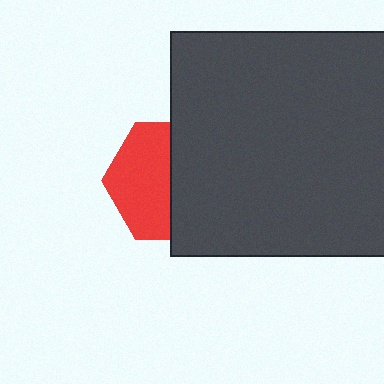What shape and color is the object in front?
The object in front is a dark gray square.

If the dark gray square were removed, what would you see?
You would see the complete red hexagon.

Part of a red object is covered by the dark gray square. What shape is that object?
It is a hexagon.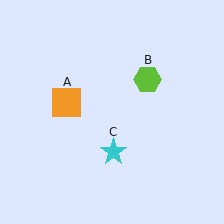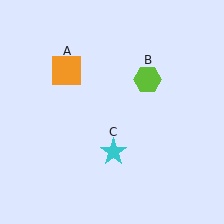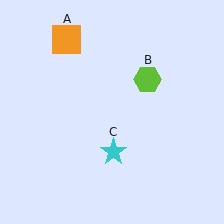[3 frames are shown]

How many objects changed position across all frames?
1 object changed position: orange square (object A).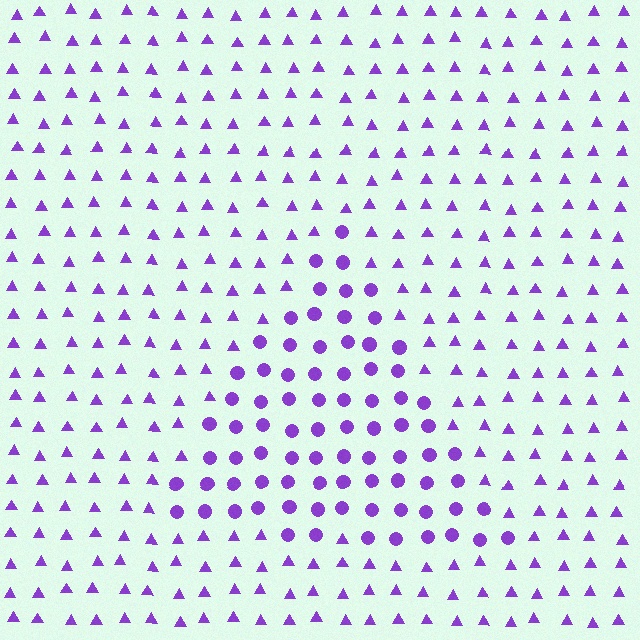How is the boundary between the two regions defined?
The boundary is defined by a change in element shape: circles inside vs. triangles outside. All elements share the same color and spacing.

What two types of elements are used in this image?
The image uses circles inside the triangle region and triangles outside it.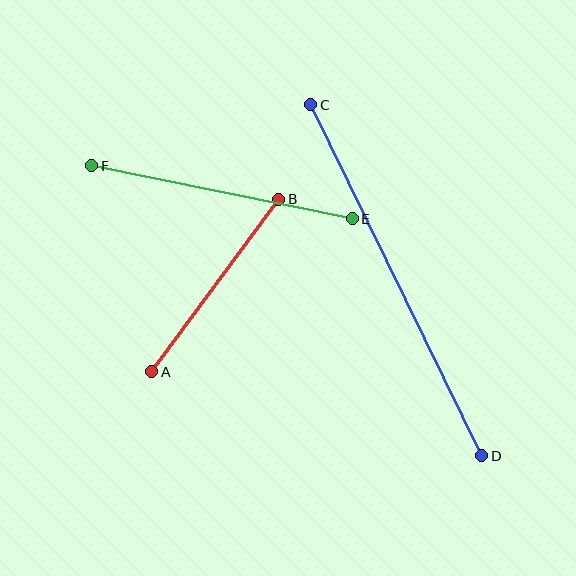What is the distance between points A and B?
The distance is approximately 214 pixels.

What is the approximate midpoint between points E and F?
The midpoint is at approximately (222, 192) pixels.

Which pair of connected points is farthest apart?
Points C and D are farthest apart.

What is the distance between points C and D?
The distance is approximately 391 pixels.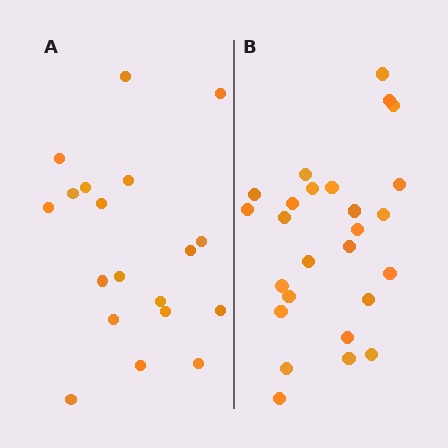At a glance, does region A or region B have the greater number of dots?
Region B (the right region) has more dots.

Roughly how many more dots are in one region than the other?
Region B has roughly 8 or so more dots than region A.